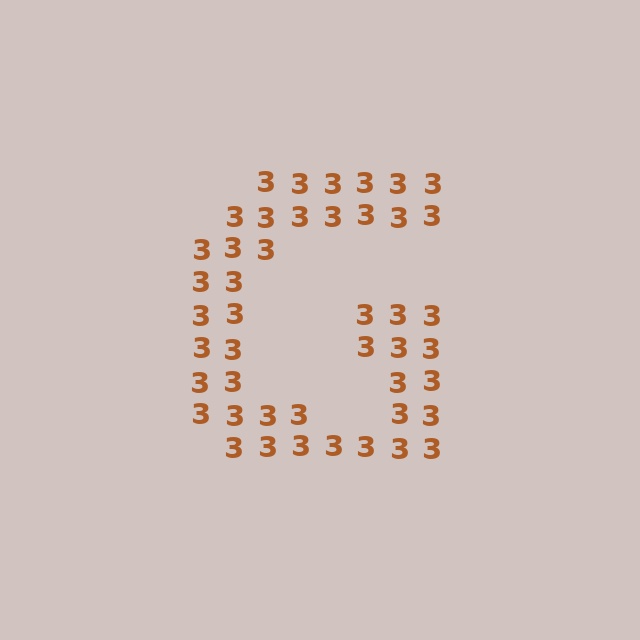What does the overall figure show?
The overall figure shows the letter G.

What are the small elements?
The small elements are digit 3's.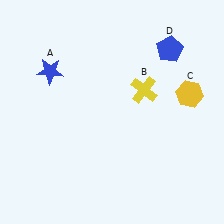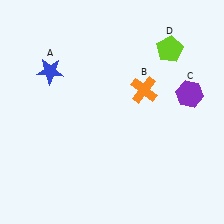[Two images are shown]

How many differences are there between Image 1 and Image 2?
There are 3 differences between the two images.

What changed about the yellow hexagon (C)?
In Image 1, C is yellow. In Image 2, it changed to purple.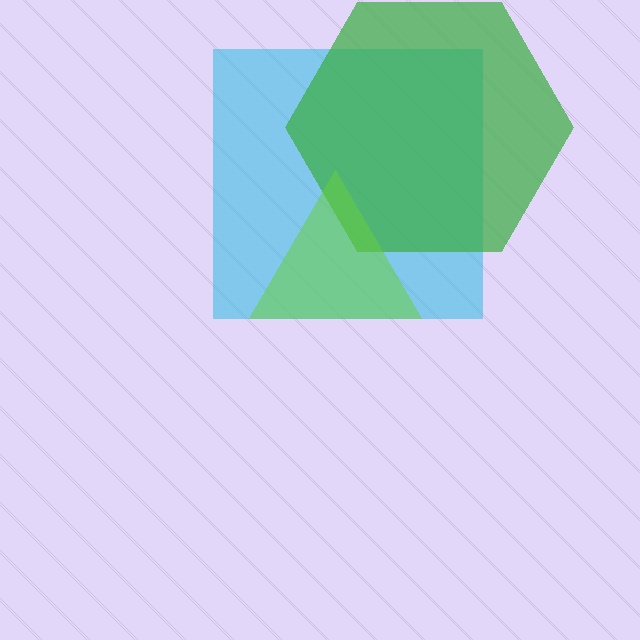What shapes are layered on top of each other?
The layered shapes are: a cyan square, a green hexagon, a lime triangle.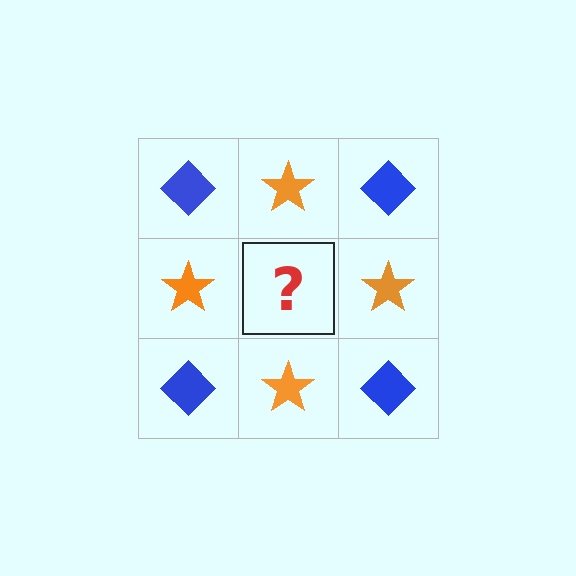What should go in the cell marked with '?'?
The missing cell should contain a blue diamond.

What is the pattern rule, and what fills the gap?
The rule is that it alternates blue diamond and orange star in a checkerboard pattern. The gap should be filled with a blue diamond.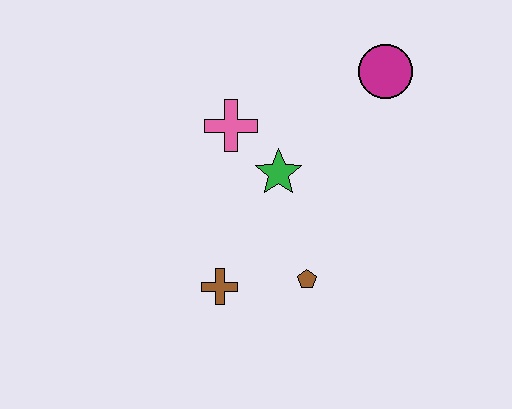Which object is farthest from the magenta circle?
The brown cross is farthest from the magenta circle.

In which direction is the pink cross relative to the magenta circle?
The pink cross is to the left of the magenta circle.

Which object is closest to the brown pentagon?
The brown cross is closest to the brown pentagon.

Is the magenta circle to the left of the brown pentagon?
No